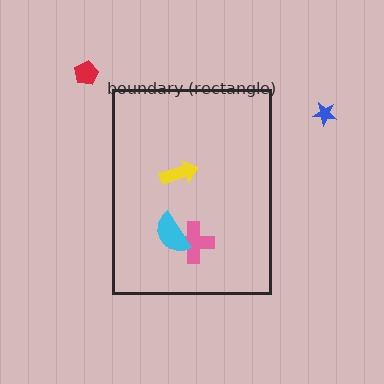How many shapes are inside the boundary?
3 inside, 2 outside.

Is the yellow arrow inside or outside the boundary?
Inside.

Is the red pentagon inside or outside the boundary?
Outside.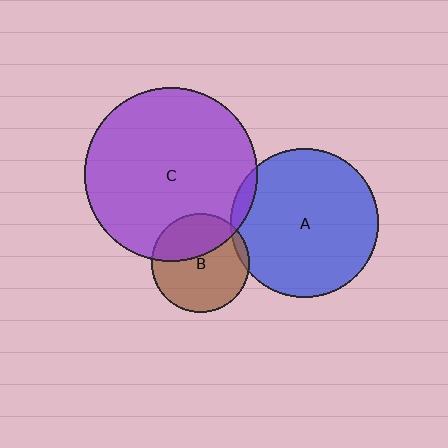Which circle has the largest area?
Circle C (purple).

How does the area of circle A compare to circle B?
Approximately 2.3 times.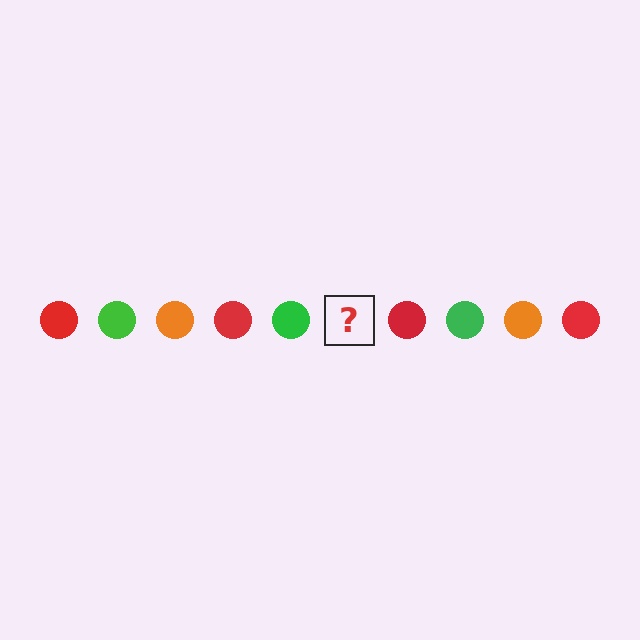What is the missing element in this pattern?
The missing element is an orange circle.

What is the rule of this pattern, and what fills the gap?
The rule is that the pattern cycles through red, green, orange circles. The gap should be filled with an orange circle.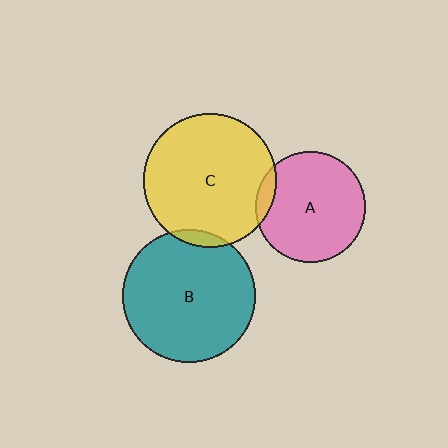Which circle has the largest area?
Circle B (teal).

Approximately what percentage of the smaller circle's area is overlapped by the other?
Approximately 5%.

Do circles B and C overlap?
Yes.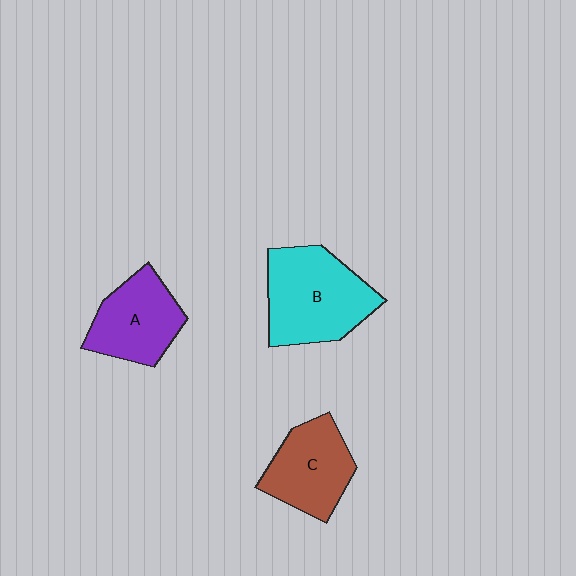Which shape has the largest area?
Shape B (cyan).